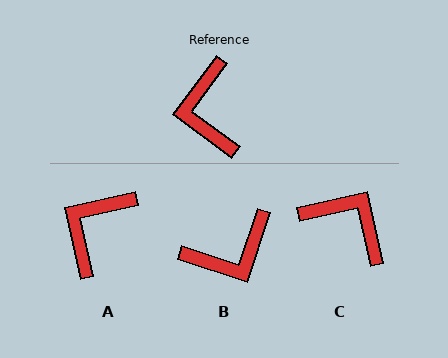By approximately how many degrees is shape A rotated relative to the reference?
Approximately 41 degrees clockwise.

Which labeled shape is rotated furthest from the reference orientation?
C, about 131 degrees away.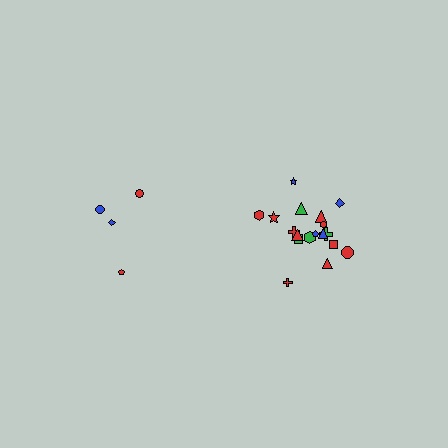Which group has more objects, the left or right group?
The right group.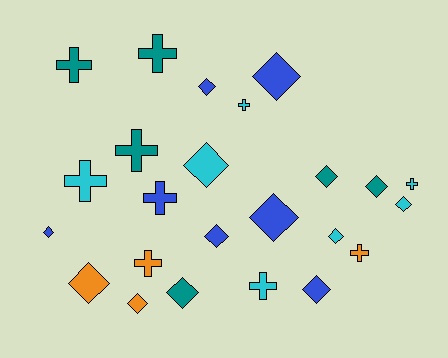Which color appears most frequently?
Blue, with 7 objects.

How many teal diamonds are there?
There are 3 teal diamonds.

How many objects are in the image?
There are 24 objects.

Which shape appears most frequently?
Diamond, with 14 objects.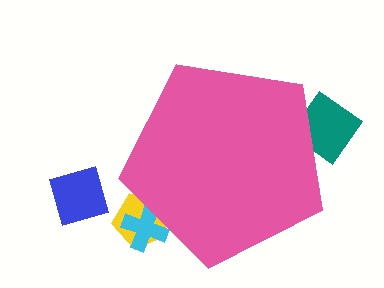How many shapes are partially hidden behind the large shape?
3 shapes are partially hidden.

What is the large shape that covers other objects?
A pink pentagon.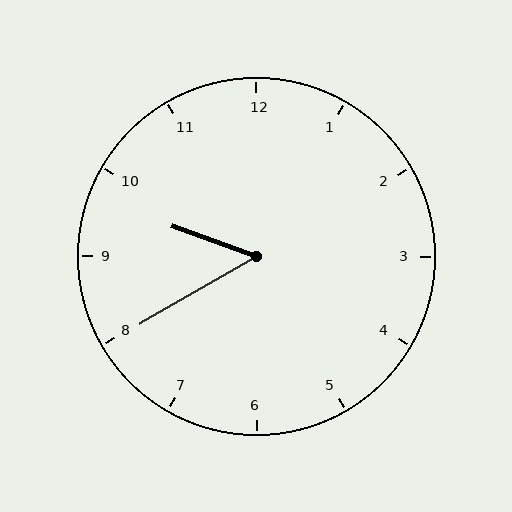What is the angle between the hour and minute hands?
Approximately 50 degrees.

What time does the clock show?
9:40.